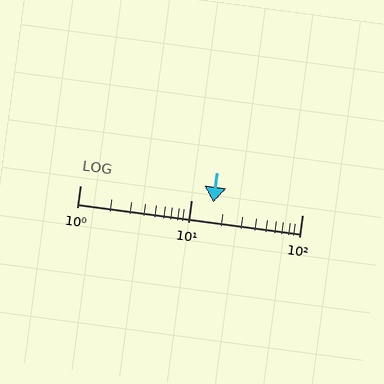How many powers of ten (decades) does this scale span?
The scale spans 2 decades, from 1 to 100.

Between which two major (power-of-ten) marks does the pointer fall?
The pointer is between 10 and 100.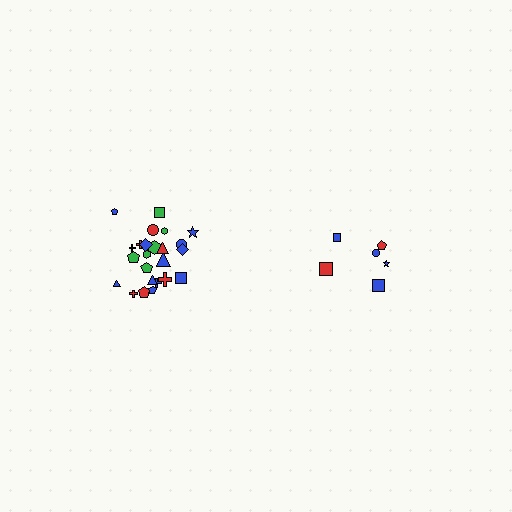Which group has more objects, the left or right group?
The left group.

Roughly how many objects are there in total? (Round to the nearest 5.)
Roughly 30 objects in total.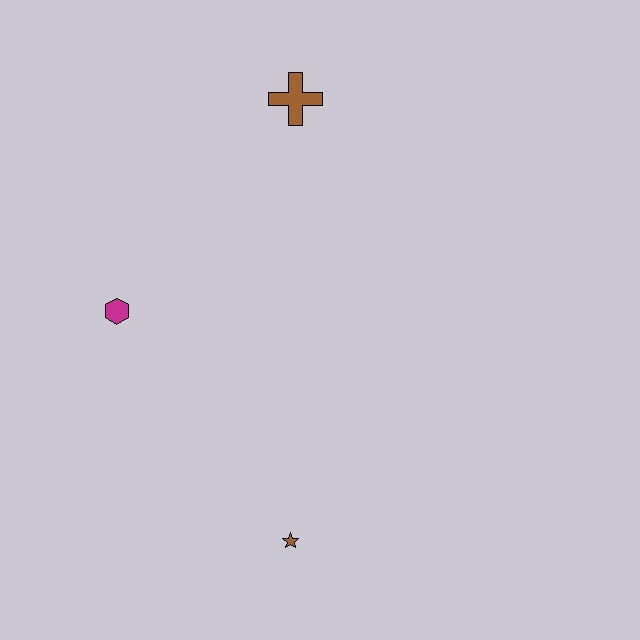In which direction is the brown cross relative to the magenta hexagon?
The brown cross is above the magenta hexagon.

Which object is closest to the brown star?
The magenta hexagon is closest to the brown star.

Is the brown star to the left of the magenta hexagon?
No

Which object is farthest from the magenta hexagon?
The brown star is farthest from the magenta hexagon.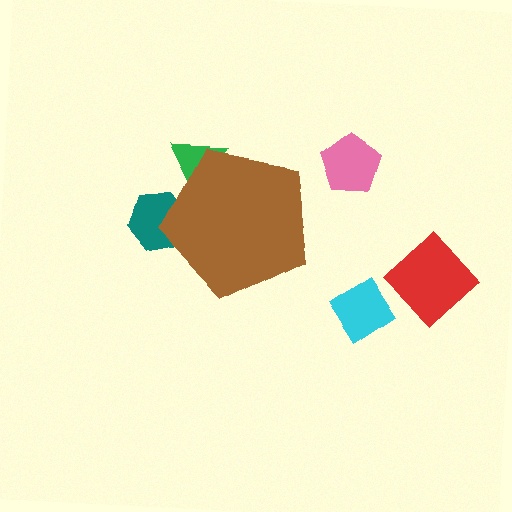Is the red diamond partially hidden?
No, the red diamond is fully visible.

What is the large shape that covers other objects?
A brown pentagon.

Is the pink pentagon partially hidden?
No, the pink pentagon is fully visible.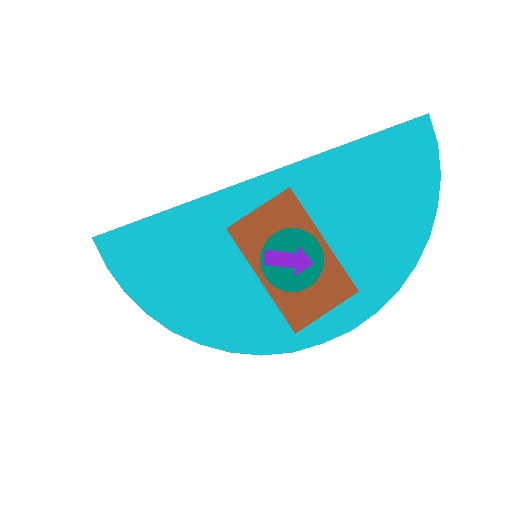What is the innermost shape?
The purple arrow.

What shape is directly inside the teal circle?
The purple arrow.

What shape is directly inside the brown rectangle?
The teal circle.